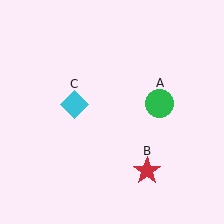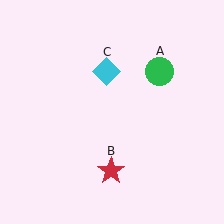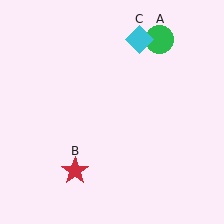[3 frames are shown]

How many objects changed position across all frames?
3 objects changed position: green circle (object A), red star (object B), cyan diamond (object C).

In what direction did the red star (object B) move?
The red star (object B) moved left.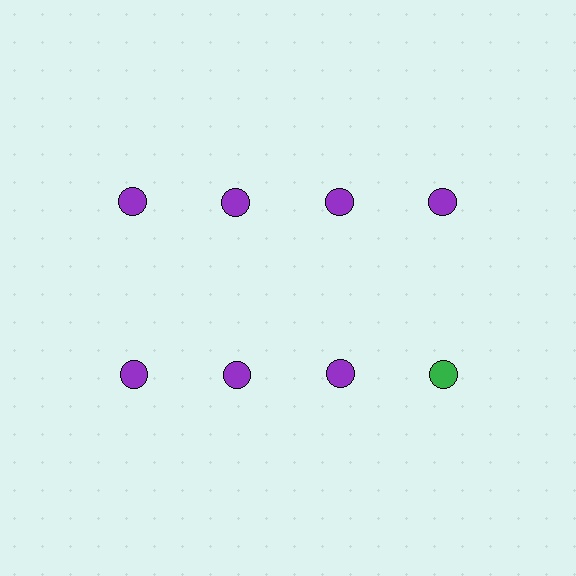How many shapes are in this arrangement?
There are 8 shapes arranged in a grid pattern.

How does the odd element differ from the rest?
It has a different color: green instead of purple.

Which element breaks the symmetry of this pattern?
The green circle in the second row, second from right column breaks the symmetry. All other shapes are purple circles.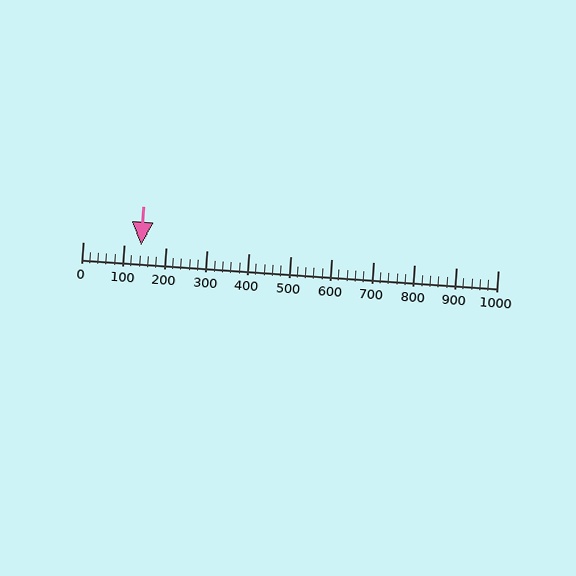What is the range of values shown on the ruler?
The ruler shows values from 0 to 1000.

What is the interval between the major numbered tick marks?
The major tick marks are spaced 100 units apart.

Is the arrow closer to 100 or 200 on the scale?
The arrow is closer to 100.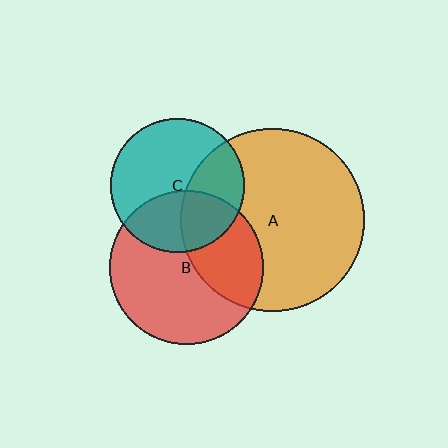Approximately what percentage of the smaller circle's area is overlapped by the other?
Approximately 35%.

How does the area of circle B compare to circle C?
Approximately 1.3 times.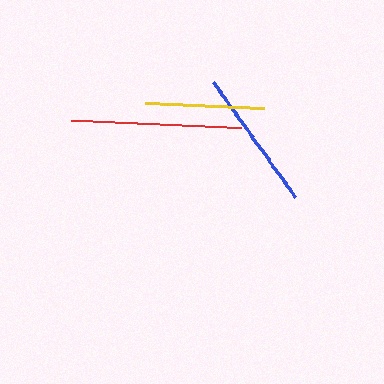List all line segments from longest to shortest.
From longest to shortest: red, blue, yellow.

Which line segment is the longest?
The red line is the longest at approximately 169 pixels.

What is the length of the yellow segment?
The yellow segment is approximately 119 pixels long.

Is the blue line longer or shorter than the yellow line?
The blue line is longer than the yellow line.